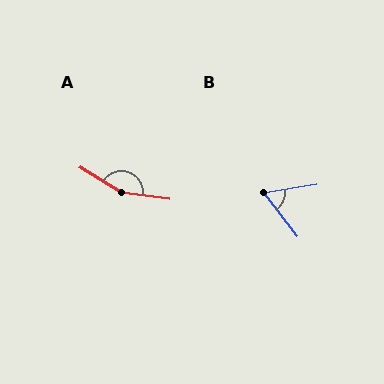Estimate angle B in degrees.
Approximately 62 degrees.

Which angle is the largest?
A, at approximately 156 degrees.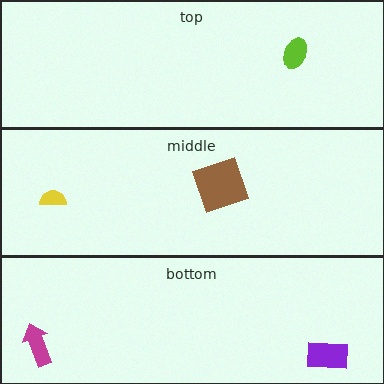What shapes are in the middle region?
The brown square, the yellow semicircle.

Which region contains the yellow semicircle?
The middle region.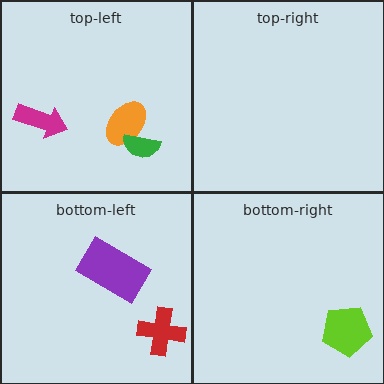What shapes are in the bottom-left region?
The purple rectangle, the red cross.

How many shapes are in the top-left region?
3.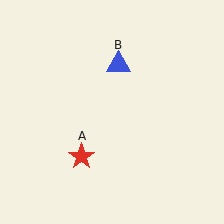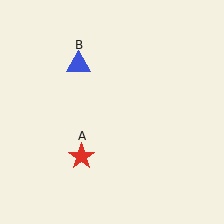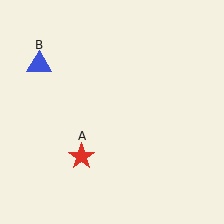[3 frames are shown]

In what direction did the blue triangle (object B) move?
The blue triangle (object B) moved left.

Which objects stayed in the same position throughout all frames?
Red star (object A) remained stationary.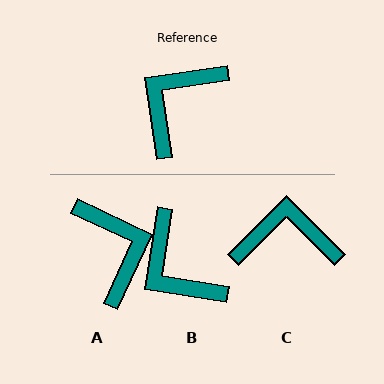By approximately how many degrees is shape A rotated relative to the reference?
Approximately 123 degrees clockwise.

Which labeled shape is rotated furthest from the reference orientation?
A, about 123 degrees away.